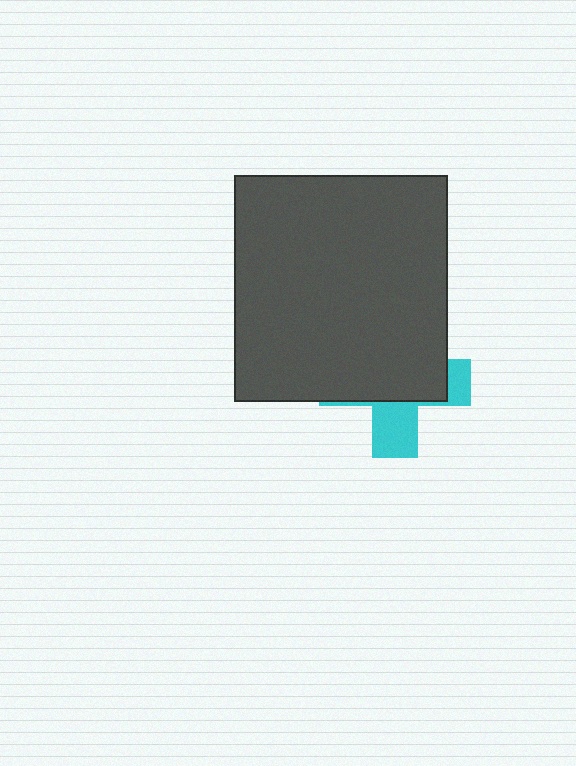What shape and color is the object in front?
The object in front is a dark gray rectangle.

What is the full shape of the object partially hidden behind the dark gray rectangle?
The partially hidden object is a cyan cross.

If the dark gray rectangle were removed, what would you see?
You would see the complete cyan cross.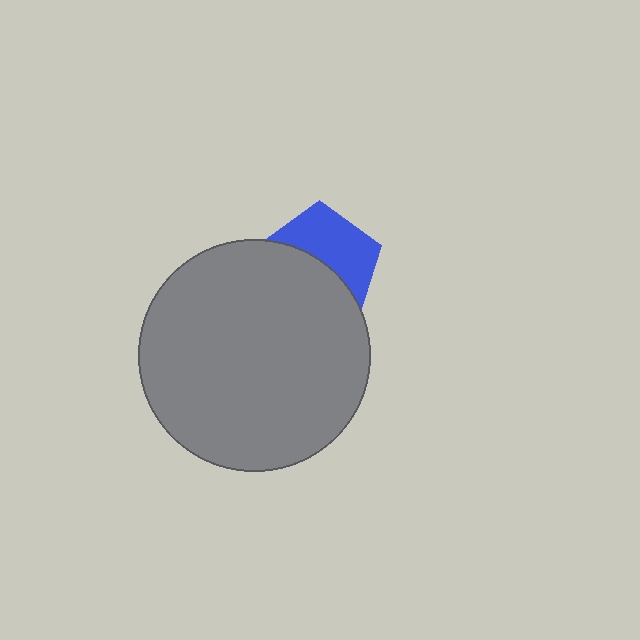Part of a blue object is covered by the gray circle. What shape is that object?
It is a pentagon.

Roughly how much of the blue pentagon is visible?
About half of it is visible (roughly 48%).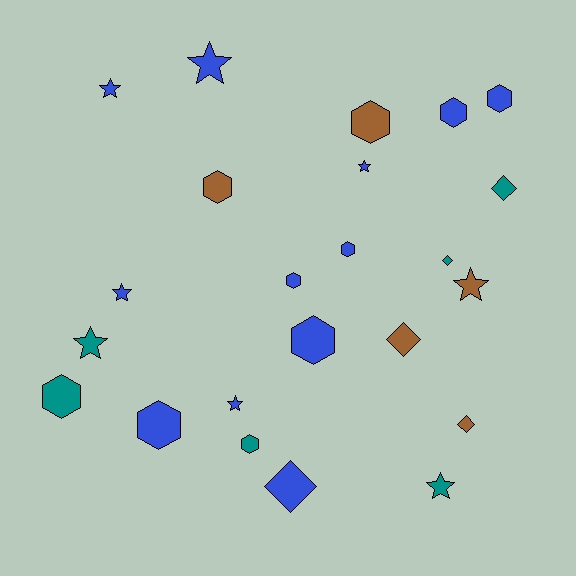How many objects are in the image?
There are 23 objects.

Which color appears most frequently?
Blue, with 12 objects.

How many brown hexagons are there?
There are 2 brown hexagons.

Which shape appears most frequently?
Hexagon, with 10 objects.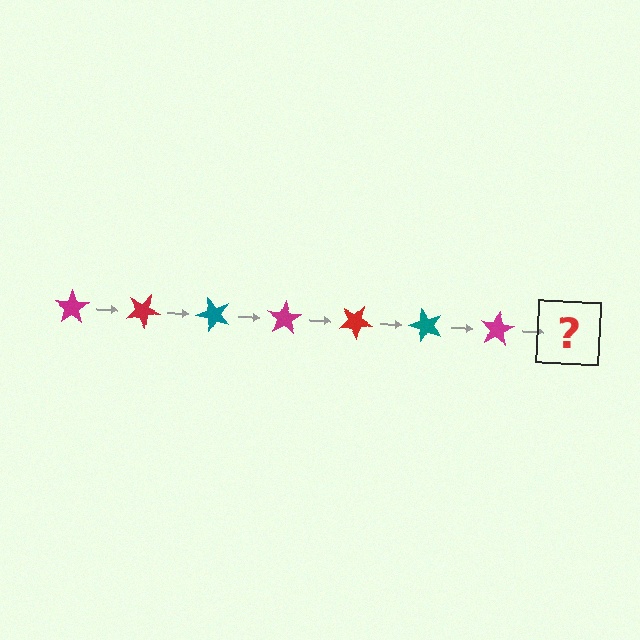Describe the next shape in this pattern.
It should be a red star, rotated 175 degrees from the start.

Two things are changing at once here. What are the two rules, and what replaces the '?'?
The two rules are that it rotates 25 degrees each step and the color cycles through magenta, red, and teal. The '?' should be a red star, rotated 175 degrees from the start.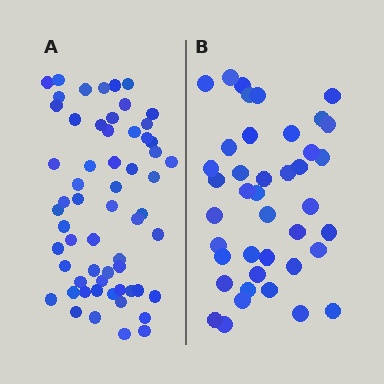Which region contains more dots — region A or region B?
Region A (the left region) has more dots.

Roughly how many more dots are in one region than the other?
Region A has approximately 20 more dots than region B.